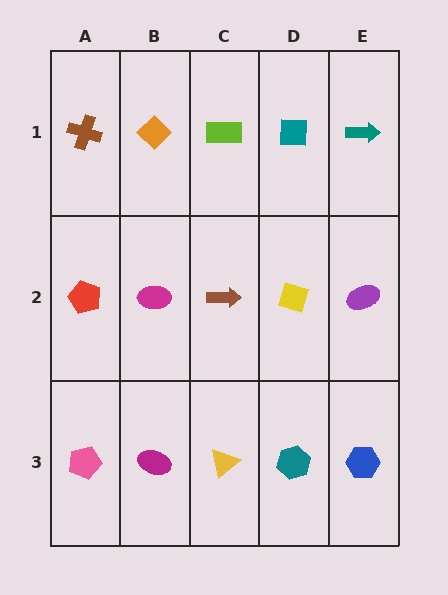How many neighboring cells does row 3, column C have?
3.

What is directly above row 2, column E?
A teal arrow.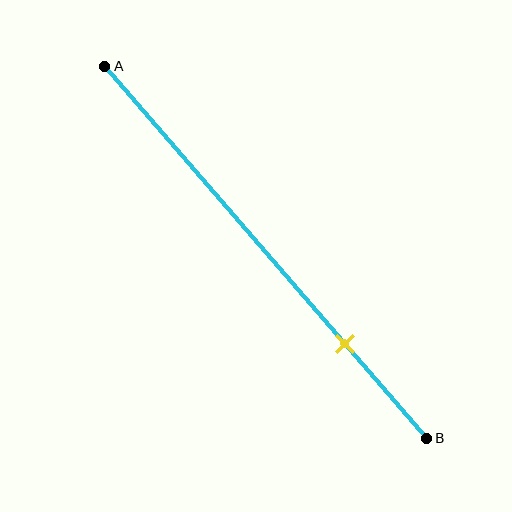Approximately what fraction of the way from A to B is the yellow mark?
The yellow mark is approximately 75% of the way from A to B.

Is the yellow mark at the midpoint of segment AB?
No, the mark is at about 75% from A, not at the 50% midpoint.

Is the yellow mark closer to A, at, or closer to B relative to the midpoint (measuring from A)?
The yellow mark is closer to point B than the midpoint of segment AB.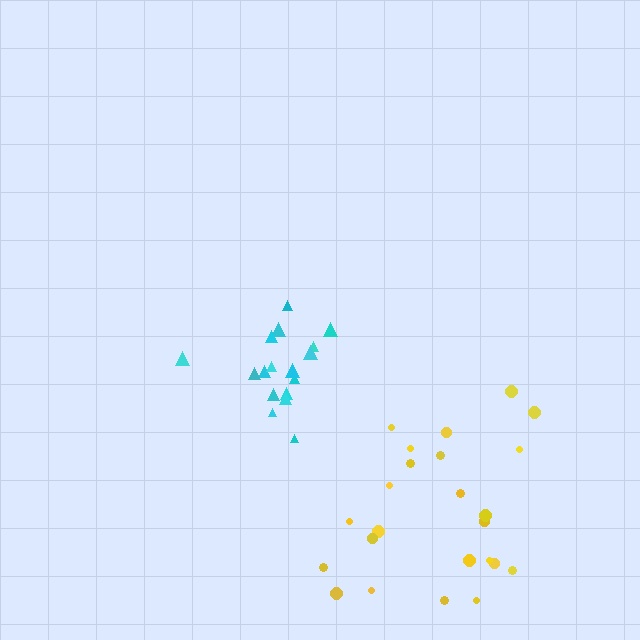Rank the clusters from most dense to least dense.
cyan, yellow.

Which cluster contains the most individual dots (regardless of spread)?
Yellow (24).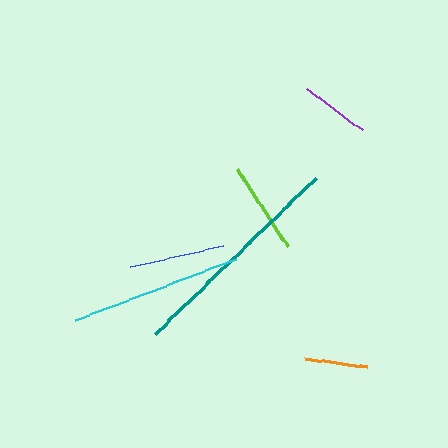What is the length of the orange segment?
The orange segment is approximately 63 pixels long.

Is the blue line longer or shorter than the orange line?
The blue line is longer than the orange line.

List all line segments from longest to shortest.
From longest to shortest: teal, cyan, blue, lime, purple, orange.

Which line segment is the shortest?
The orange line is the shortest at approximately 63 pixels.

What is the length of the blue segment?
The blue segment is approximately 94 pixels long.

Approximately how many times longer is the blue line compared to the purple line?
The blue line is approximately 1.4 times the length of the purple line.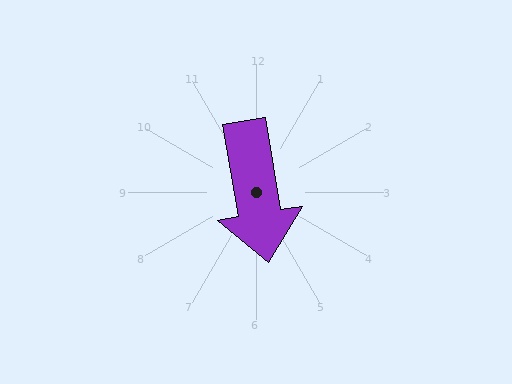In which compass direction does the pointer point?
South.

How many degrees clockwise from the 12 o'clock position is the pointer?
Approximately 170 degrees.